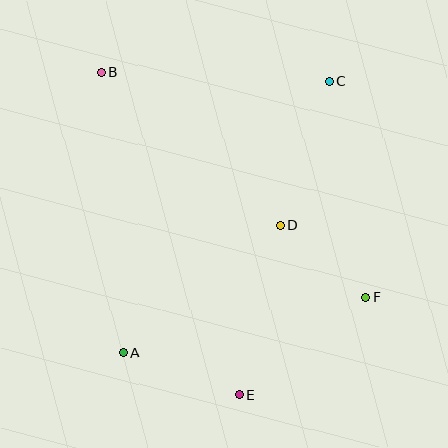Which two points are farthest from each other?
Points B and E are farthest from each other.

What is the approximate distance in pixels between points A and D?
The distance between A and D is approximately 203 pixels.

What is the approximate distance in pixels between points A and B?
The distance between A and B is approximately 281 pixels.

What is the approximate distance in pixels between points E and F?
The distance between E and F is approximately 160 pixels.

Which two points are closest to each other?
Points D and F are closest to each other.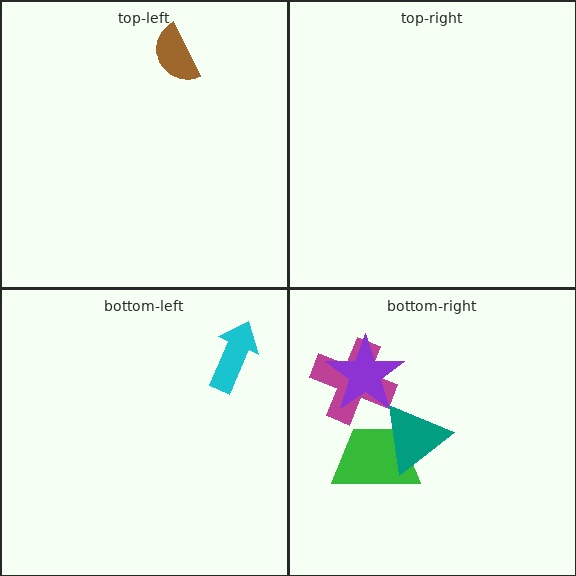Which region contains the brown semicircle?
The top-left region.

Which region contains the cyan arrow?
The bottom-left region.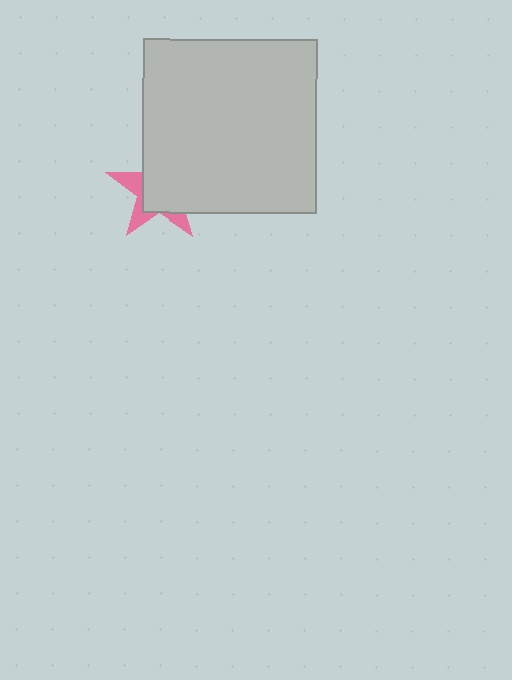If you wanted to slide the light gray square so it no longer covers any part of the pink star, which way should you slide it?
Slide it toward the upper-right — that is the most direct way to separate the two shapes.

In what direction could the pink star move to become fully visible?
The pink star could move toward the lower-left. That would shift it out from behind the light gray square entirely.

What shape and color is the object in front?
The object in front is a light gray square.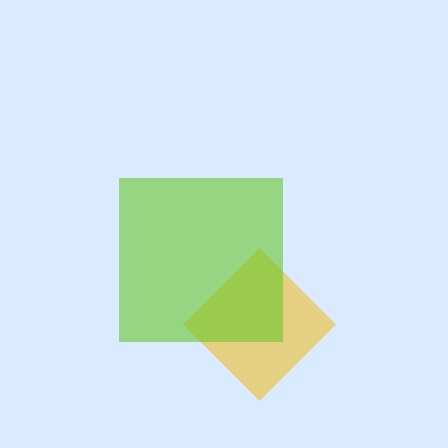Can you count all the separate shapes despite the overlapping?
Yes, there are 2 separate shapes.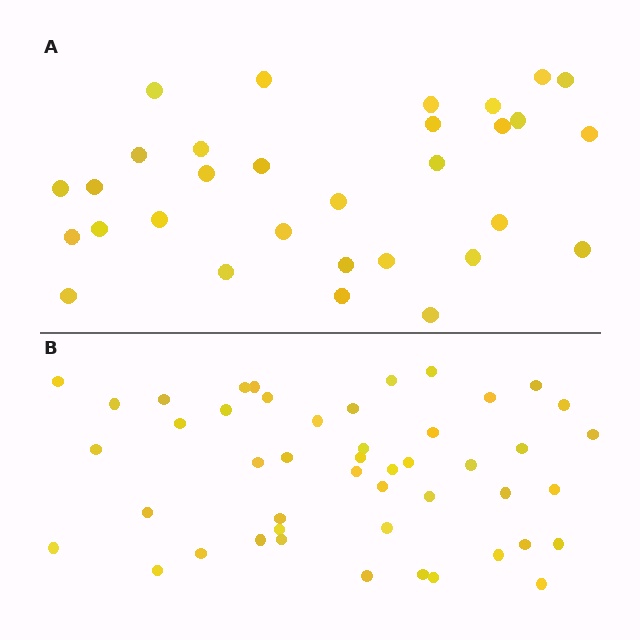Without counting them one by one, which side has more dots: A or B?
Region B (the bottom region) has more dots.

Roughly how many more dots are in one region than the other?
Region B has approximately 15 more dots than region A.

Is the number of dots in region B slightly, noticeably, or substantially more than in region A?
Region B has substantially more. The ratio is roughly 1.5 to 1.